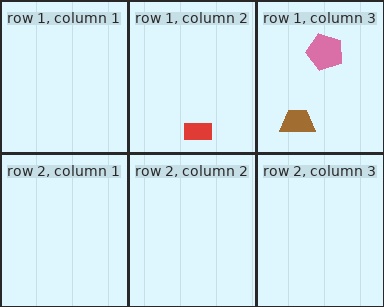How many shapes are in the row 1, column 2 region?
1.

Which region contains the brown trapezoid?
The row 1, column 3 region.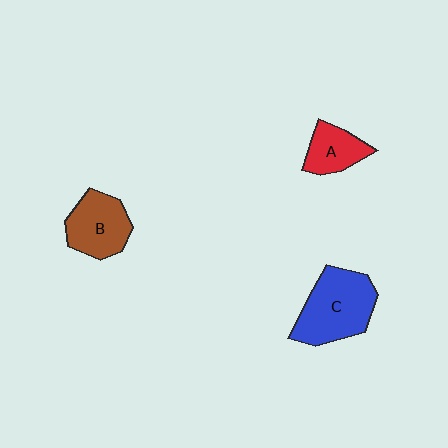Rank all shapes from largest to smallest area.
From largest to smallest: C (blue), B (brown), A (red).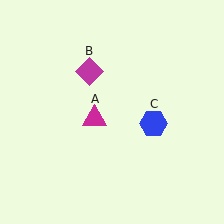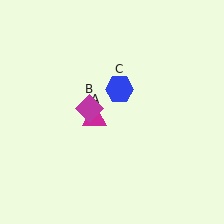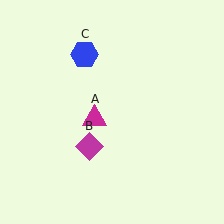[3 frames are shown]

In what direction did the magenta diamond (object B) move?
The magenta diamond (object B) moved down.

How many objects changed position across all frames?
2 objects changed position: magenta diamond (object B), blue hexagon (object C).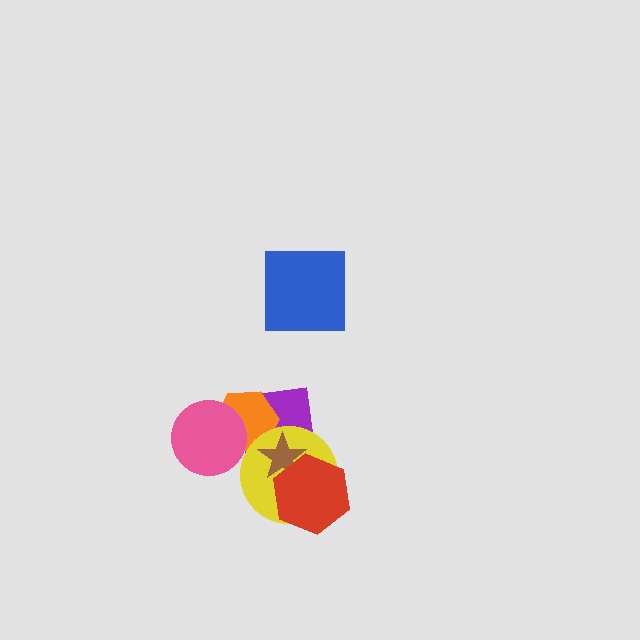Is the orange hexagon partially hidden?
Yes, it is partially covered by another shape.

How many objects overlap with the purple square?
5 objects overlap with the purple square.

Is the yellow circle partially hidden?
Yes, it is partially covered by another shape.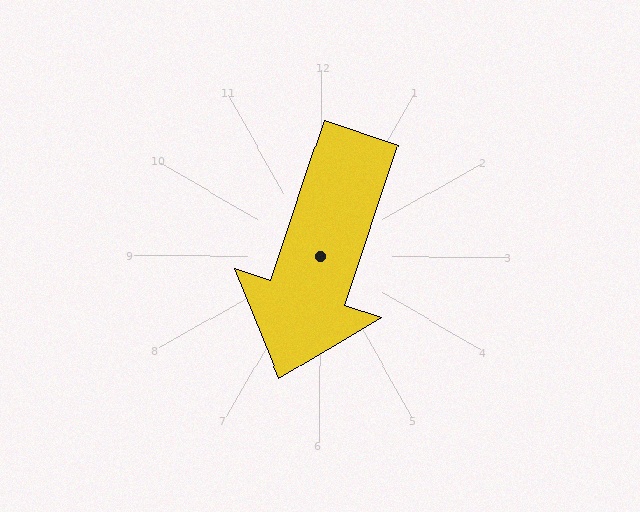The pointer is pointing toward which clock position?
Roughly 7 o'clock.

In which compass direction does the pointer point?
South.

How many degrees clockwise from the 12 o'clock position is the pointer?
Approximately 198 degrees.